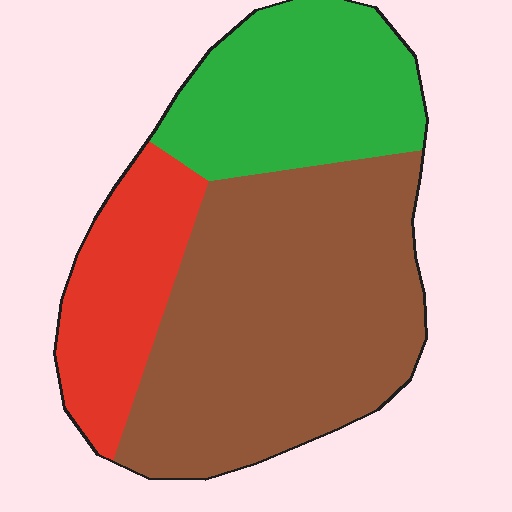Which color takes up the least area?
Red, at roughly 20%.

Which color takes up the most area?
Brown, at roughly 55%.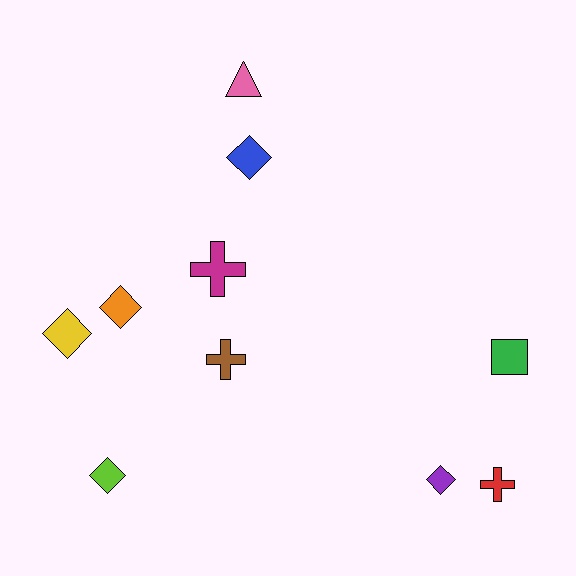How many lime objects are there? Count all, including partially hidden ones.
There is 1 lime object.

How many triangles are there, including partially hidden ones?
There is 1 triangle.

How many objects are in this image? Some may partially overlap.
There are 10 objects.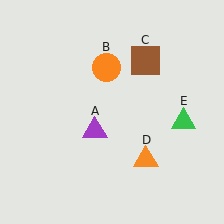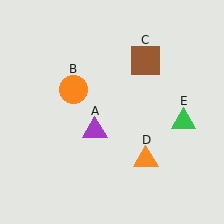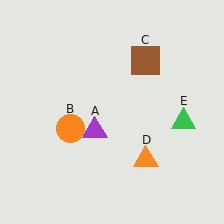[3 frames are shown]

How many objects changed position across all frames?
1 object changed position: orange circle (object B).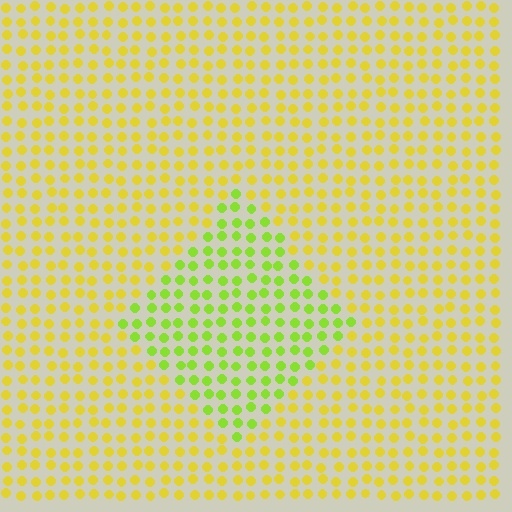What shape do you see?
I see a diamond.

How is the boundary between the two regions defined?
The boundary is defined purely by a slight shift in hue (about 36 degrees). Spacing, size, and orientation are identical on both sides.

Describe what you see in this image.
The image is filled with small yellow elements in a uniform arrangement. A diamond-shaped region is visible where the elements are tinted to a slightly different hue, forming a subtle color boundary.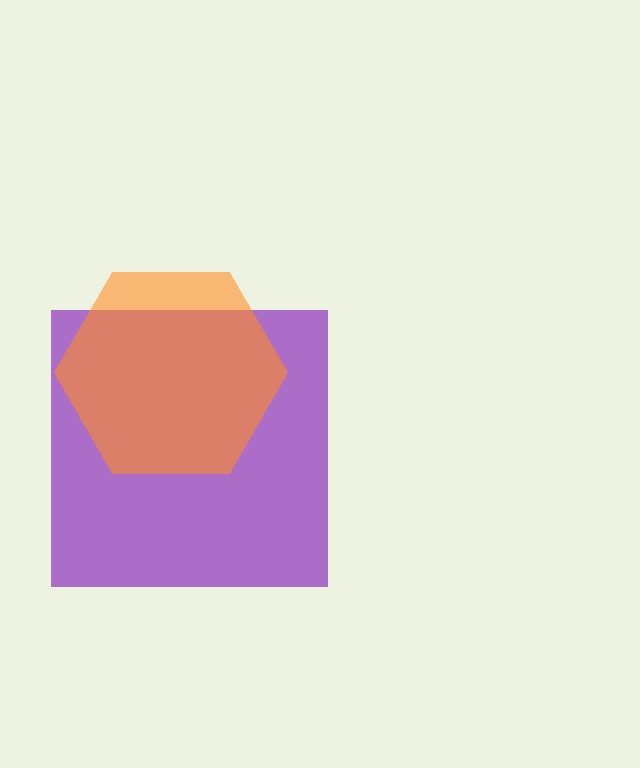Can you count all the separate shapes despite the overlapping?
Yes, there are 2 separate shapes.